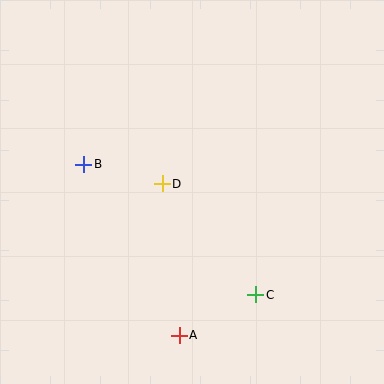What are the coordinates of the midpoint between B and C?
The midpoint between B and C is at (170, 230).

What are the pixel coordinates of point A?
Point A is at (179, 335).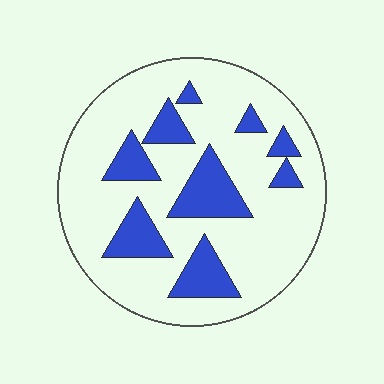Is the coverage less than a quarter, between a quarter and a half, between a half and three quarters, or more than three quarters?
Less than a quarter.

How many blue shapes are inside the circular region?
9.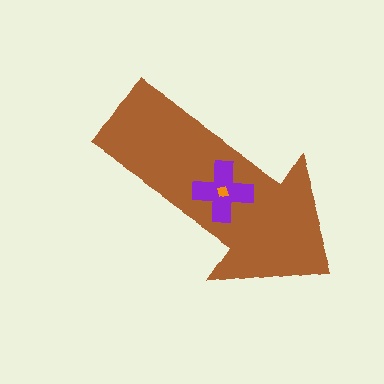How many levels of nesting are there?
3.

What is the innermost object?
The orange diamond.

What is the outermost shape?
The brown arrow.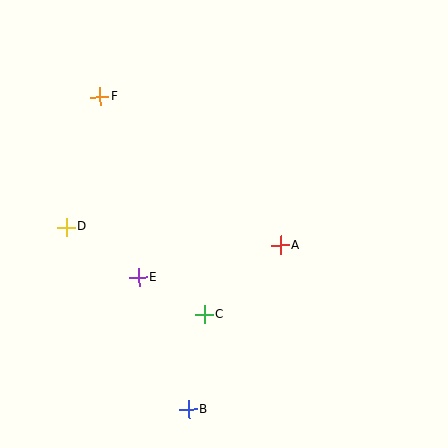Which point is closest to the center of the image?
Point A at (280, 245) is closest to the center.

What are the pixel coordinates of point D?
Point D is at (66, 227).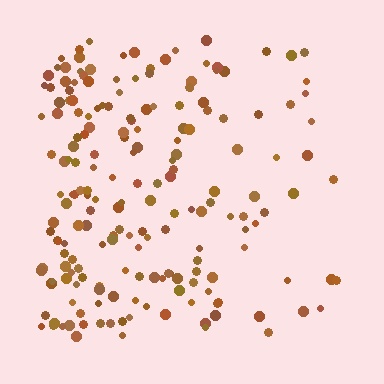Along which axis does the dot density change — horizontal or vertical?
Horizontal.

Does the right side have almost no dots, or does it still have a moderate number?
Still a moderate number, just noticeably fewer than the left.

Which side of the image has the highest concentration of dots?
The left.